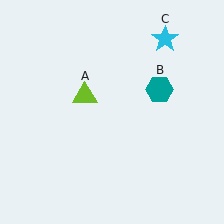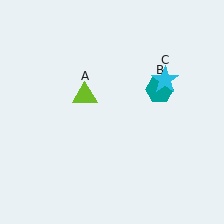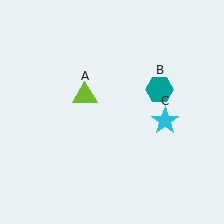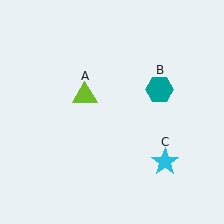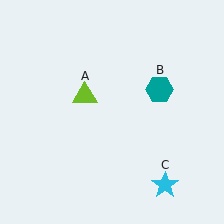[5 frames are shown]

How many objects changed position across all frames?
1 object changed position: cyan star (object C).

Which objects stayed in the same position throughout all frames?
Lime triangle (object A) and teal hexagon (object B) remained stationary.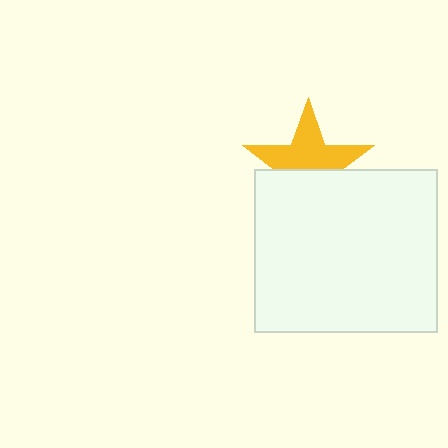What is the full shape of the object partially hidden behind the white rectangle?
The partially hidden object is a yellow star.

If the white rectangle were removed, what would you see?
You would see the complete yellow star.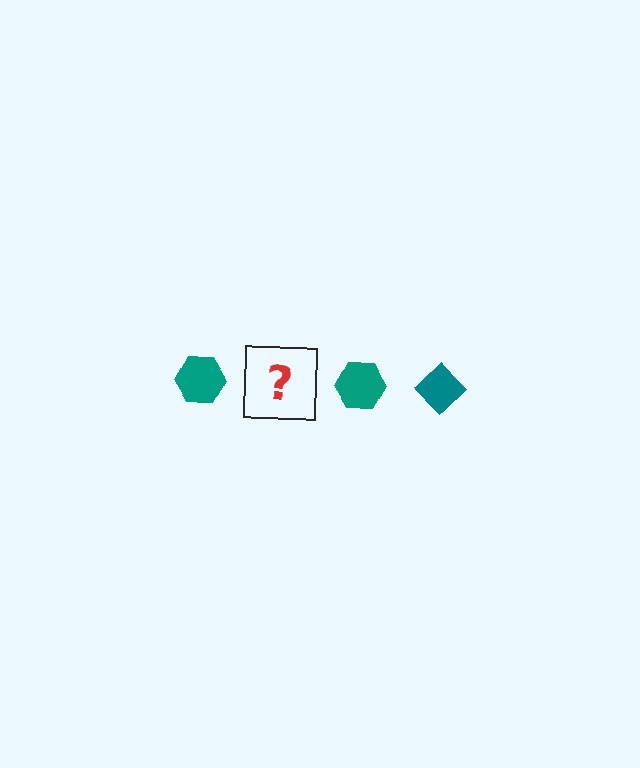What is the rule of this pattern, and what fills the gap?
The rule is that the pattern cycles through hexagon, diamond shapes in teal. The gap should be filled with a teal diamond.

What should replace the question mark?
The question mark should be replaced with a teal diamond.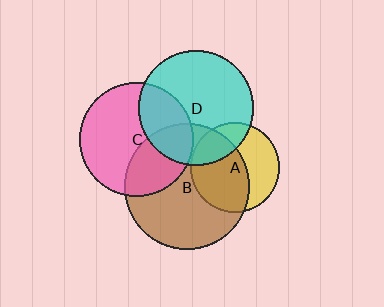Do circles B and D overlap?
Yes.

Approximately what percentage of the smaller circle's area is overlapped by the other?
Approximately 25%.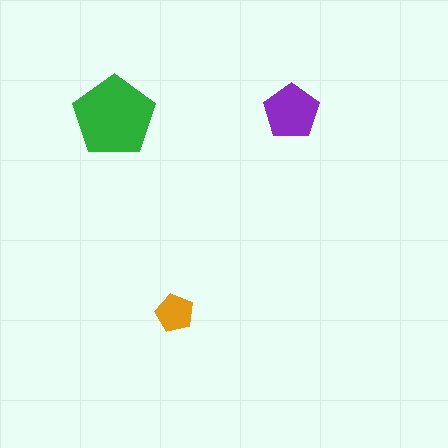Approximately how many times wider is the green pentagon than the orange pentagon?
About 2 times wider.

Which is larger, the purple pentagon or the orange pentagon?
The purple one.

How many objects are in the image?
There are 3 objects in the image.